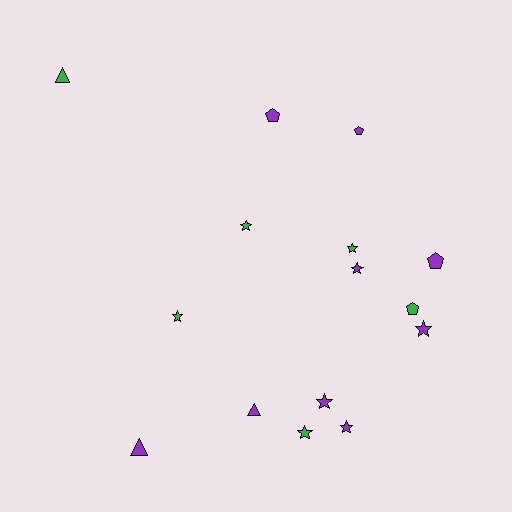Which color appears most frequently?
Purple, with 9 objects.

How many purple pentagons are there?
There are 3 purple pentagons.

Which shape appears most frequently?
Star, with 8 objects.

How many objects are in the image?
There are 15 objects.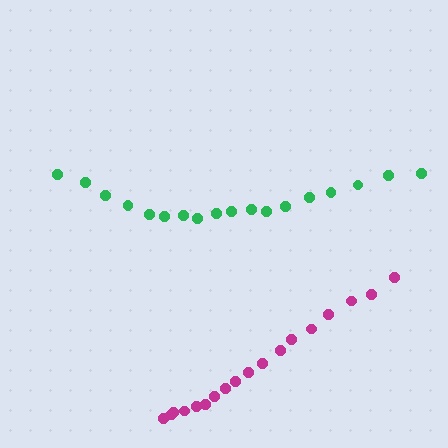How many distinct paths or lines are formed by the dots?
There are 2 distinct paths.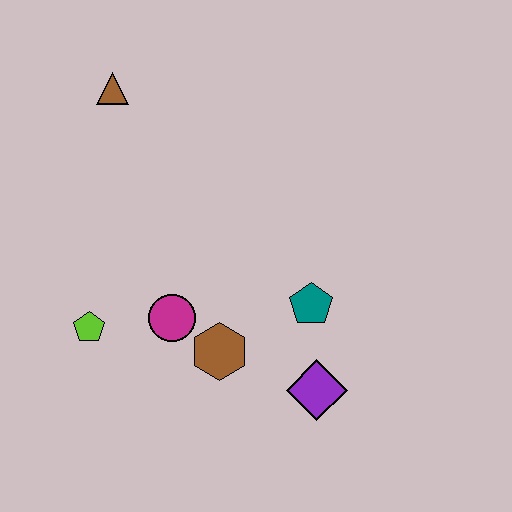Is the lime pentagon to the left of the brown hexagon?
Yes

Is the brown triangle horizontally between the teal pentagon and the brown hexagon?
No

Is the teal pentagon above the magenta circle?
Yes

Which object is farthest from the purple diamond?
The brown triangle is farthest from the purple diamond.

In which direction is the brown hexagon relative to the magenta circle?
The brown hexagon is to the right of the magenta circle.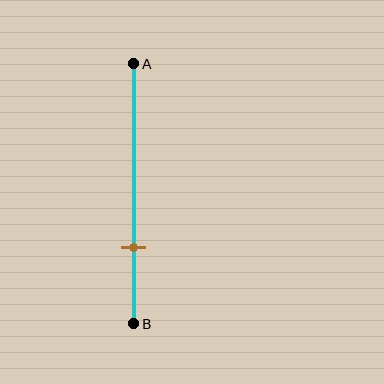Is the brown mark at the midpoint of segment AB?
No, the mark is at about 70% from A, not at the 50% midpoint.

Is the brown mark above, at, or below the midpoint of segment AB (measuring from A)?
The brown mark is below the midpoint of segment AB.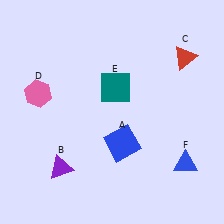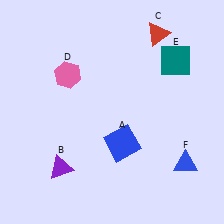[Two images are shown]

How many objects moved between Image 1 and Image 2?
3 objects moved between the two images.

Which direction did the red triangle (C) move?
The red triangle (C) moved left.